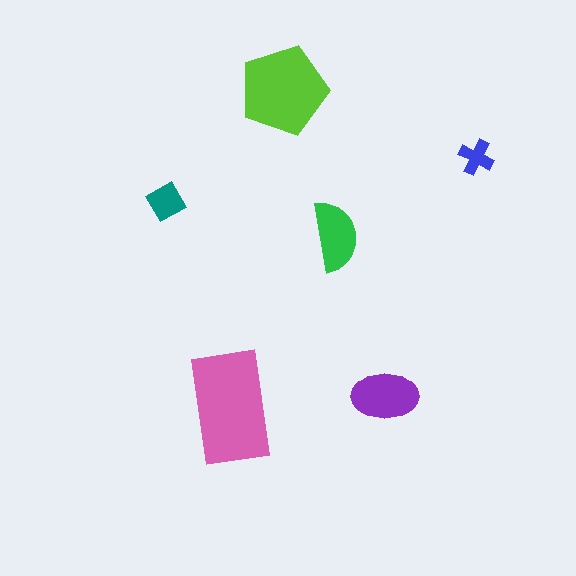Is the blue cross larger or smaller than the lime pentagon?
Smaller.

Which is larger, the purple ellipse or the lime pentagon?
The lime pentagon.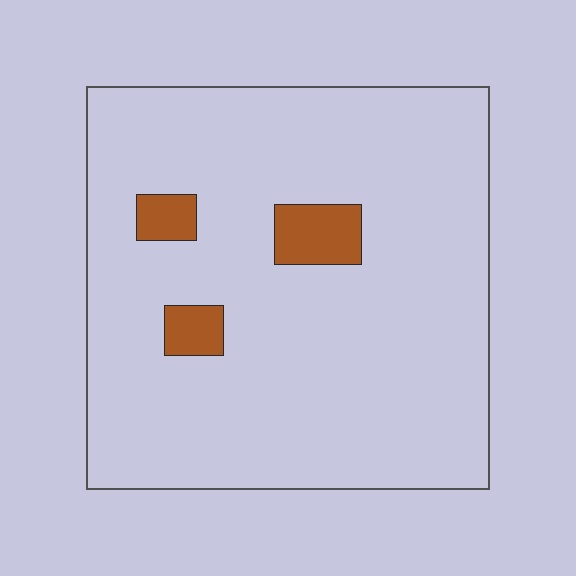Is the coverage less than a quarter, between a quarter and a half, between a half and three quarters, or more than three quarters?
Less than a quarter.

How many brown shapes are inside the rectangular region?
3.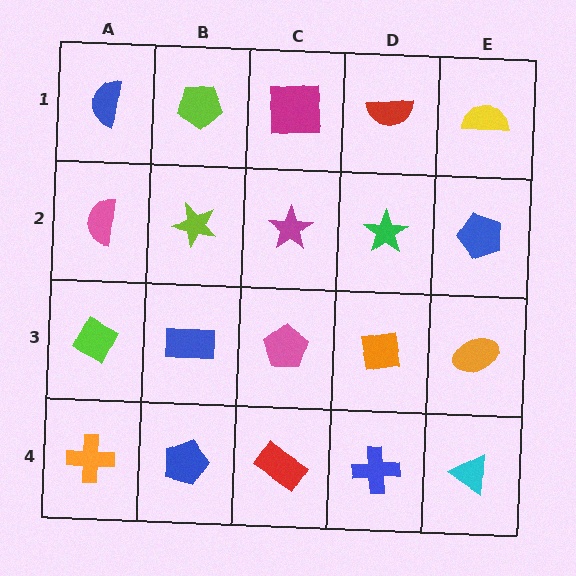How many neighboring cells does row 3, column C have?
4.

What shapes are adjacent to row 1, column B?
A lime star (row 2, column B), a blue semicircle (row 1, column A), a magenta square (row 1, column C).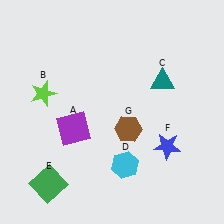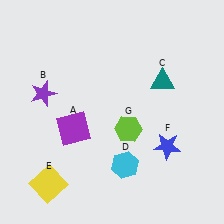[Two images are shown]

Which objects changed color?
B changed from lime to purple. E changed from green to yellow. G changed from brown to lime.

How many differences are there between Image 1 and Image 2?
There are 3 differences between the two images.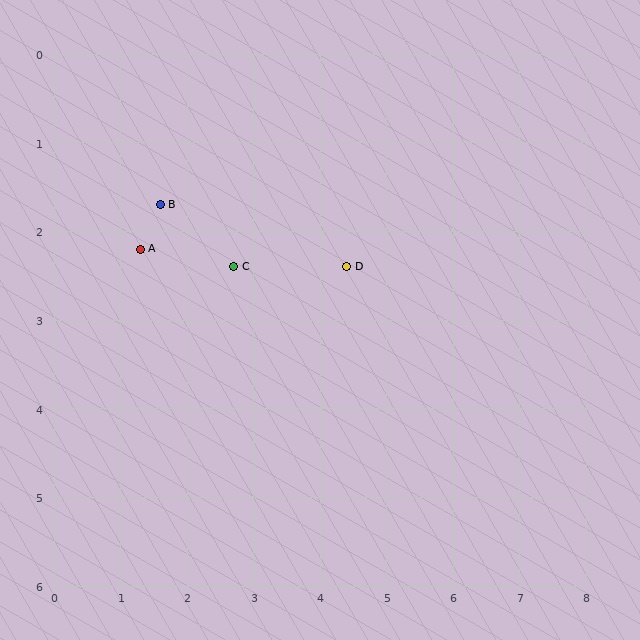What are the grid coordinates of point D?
Point D is at approximately (4.4, 2.4).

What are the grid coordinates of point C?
Point C is at approximately (2.7, 2.4).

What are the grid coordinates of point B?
Point B is at approximately (1.6, 1.7).